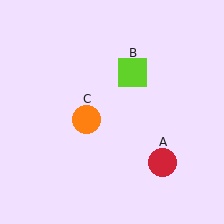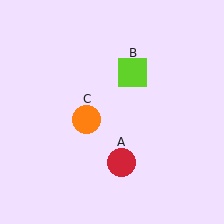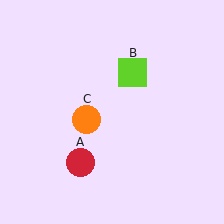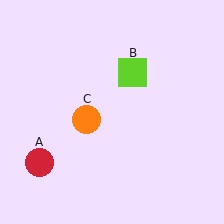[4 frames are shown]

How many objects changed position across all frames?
1 object changed position: red circle (object A).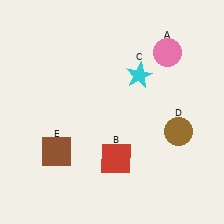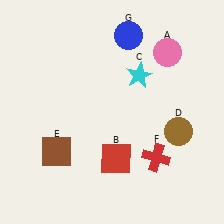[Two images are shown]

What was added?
A red cross (F), a blue circle (G) were added in Image 2.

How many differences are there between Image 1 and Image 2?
There are 2 differences between the two images.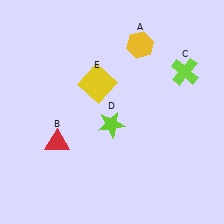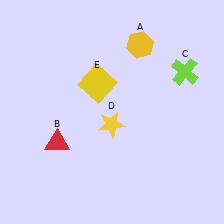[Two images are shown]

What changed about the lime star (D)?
In Image 1, D is lime. In Image 2, it changed to yellow.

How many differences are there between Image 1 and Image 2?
There is 1 difference between the two images.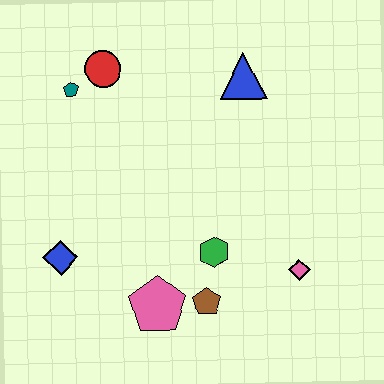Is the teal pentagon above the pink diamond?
Yes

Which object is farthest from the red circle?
The pink diamond is farthest from the red circle.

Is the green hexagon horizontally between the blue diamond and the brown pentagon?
No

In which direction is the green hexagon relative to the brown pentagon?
The green hexagon is above the brown pentagon.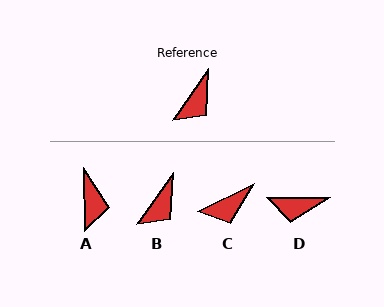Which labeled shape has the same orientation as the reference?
B.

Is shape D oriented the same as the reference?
No, it is off by about 55 degrees.